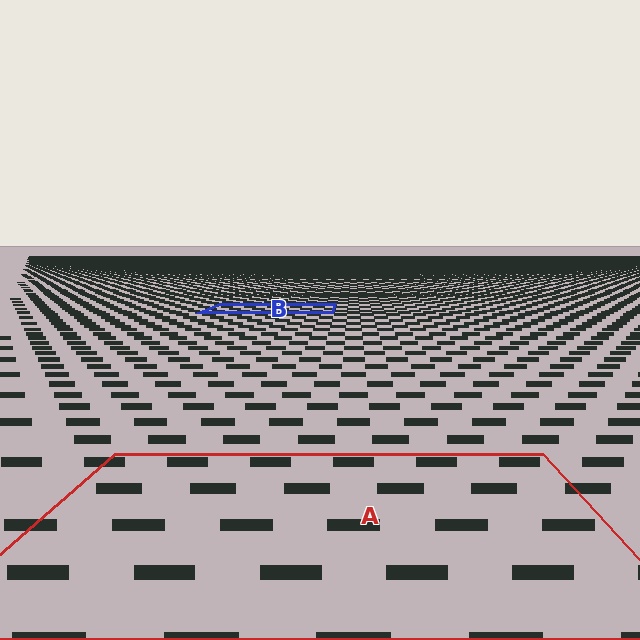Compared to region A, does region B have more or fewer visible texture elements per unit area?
Region B has more texture elements per unit area — they are packed more densely because it is farther away.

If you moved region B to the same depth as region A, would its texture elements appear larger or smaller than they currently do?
They would appear larger. At a closer depth, the same texture elements are projected at a bigger on-screen size.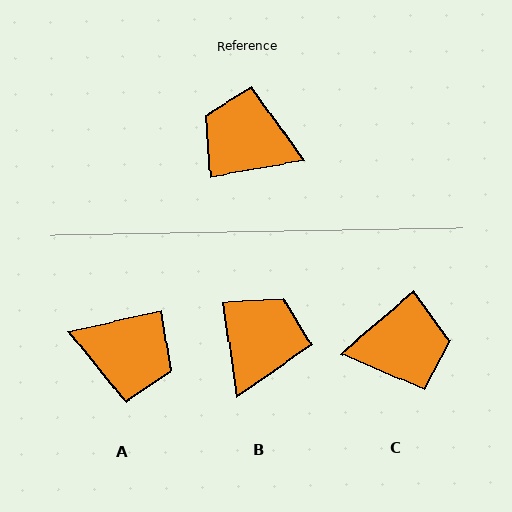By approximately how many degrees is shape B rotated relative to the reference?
Approximately 91 degrees clockwise.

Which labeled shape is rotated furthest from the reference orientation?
A, about 176 degrees away.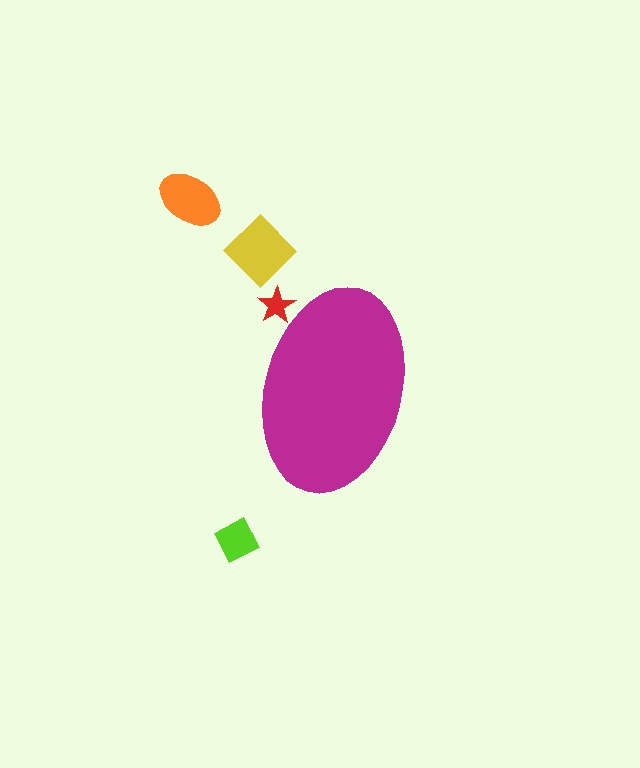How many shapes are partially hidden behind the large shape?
1 shape is partially hidden.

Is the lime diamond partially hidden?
No, the lime diamond is fully visible.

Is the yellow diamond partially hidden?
No, the yellow diamond is fully visible.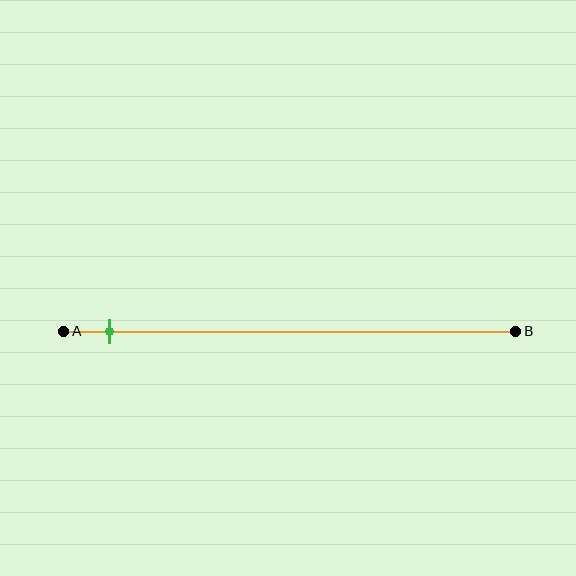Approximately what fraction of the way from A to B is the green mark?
The green mark is approximately 10% of the way from A to B.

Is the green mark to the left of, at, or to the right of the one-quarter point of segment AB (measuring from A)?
The green mark is to the left of the one-quarter point of segment AB.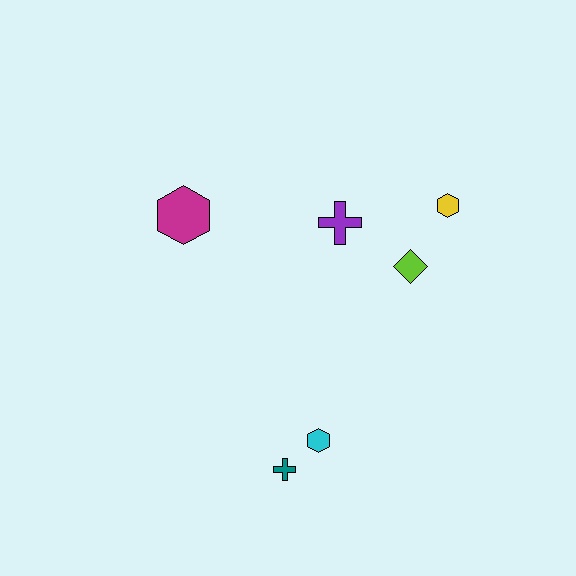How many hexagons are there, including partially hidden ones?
There are 3 hexagons.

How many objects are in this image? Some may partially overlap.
There are 6 objects.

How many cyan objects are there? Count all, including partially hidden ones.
There is 1 cyan object.